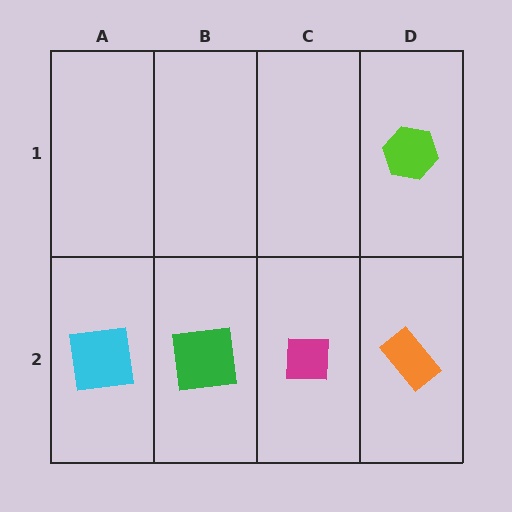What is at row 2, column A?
A cyan square.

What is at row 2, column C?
A magenta square.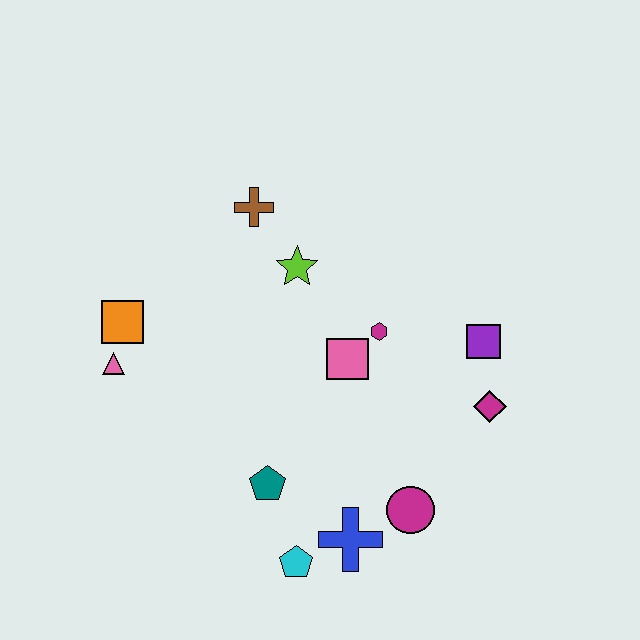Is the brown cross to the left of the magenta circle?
Yes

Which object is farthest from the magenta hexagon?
The pink triangle is farthest from the magenta hexagon.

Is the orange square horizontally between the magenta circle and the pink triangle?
Yes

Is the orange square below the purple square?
No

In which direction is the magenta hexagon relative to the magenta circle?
The magenta hexagon is above the magenta circle.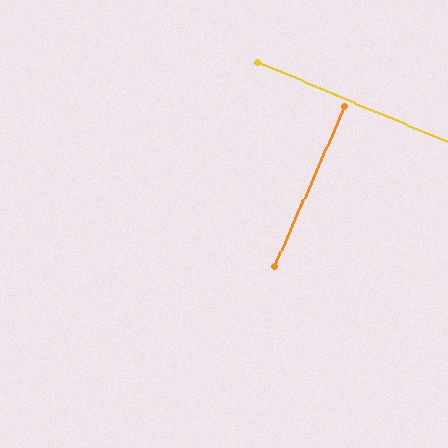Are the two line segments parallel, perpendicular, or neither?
Perpendicular — they meet at approximately 89°.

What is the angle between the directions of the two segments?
Approximately 89 degrees.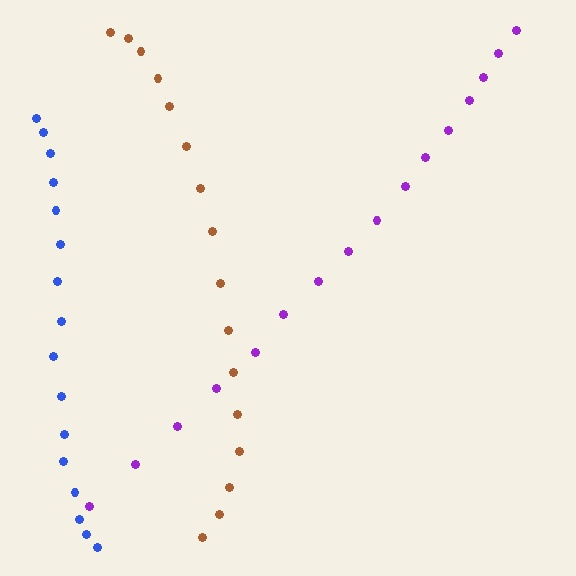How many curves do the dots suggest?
There are 3 distinct paths.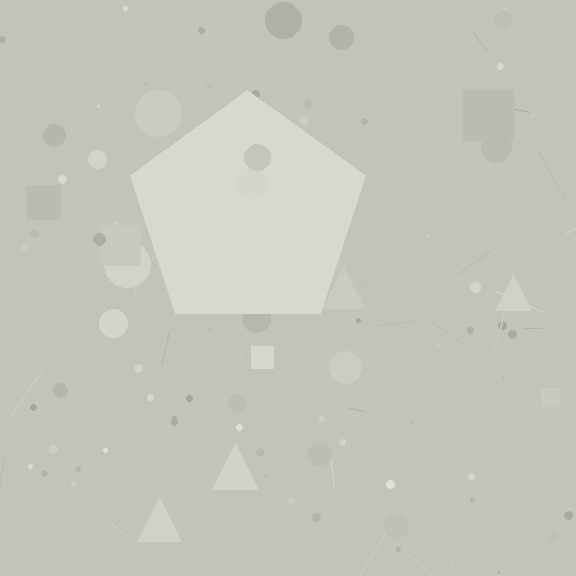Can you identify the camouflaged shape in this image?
The camouflaged shape is a pentagon.